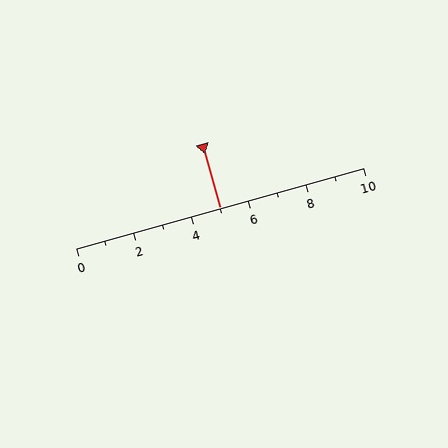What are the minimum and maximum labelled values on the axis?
The axis runs from 0 to 10.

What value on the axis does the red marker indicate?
The marker indicates approximately 5.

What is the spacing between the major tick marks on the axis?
The major ticks are spaced 2 apart.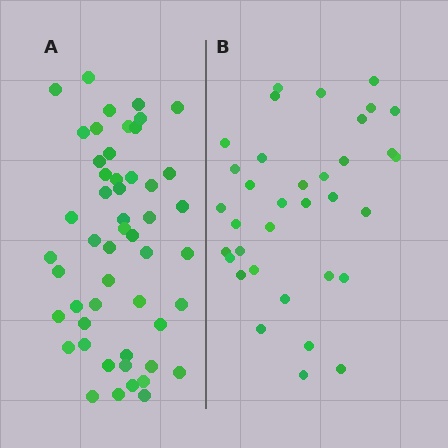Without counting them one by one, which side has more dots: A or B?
Region A (the left region) has more dots.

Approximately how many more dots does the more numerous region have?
Region A has approximately 15 more dots than region B.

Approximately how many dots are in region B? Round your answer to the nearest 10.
About 40 dots. (The exact count is 35, which rounds to 40.)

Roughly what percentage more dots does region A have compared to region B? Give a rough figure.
About 45% more.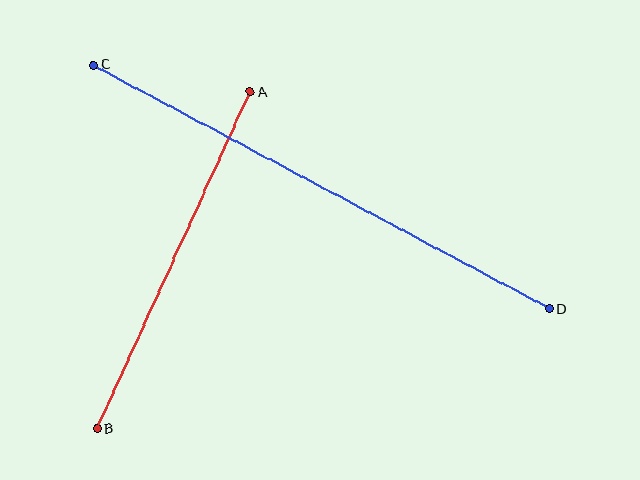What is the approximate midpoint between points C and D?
The midpoint is at approximately (321, 187) pixels.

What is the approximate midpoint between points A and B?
The midpoint is at approximately (173, 260) pixels.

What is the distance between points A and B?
The distance is approximately 370 pixels.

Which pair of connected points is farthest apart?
Points C and D are farthest apart.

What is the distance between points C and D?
The distance is approximately 517 pixels.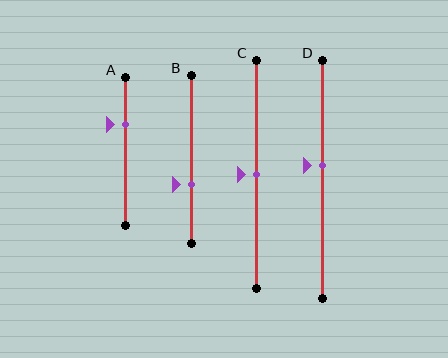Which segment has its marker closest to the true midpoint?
Segment C has its marker closest to the true midpoint.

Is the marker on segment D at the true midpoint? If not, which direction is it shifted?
No, the marker on segment D is shifted upward by about 6% of the segment length.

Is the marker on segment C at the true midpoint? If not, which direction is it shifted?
Yes, the marker on segment C is at the true midpoint.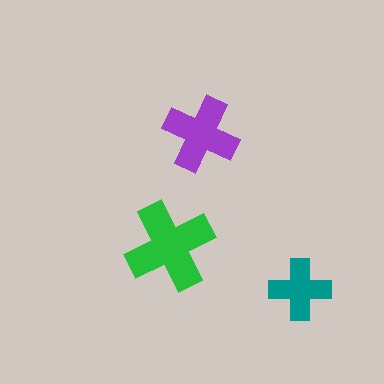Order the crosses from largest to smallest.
the green one, the purple one, the teal one.